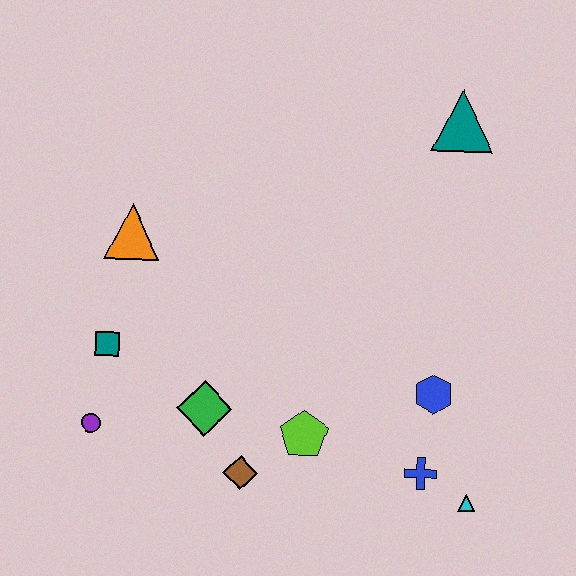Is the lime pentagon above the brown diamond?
Yes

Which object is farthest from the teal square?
The teal triangle is farthest from the teal square.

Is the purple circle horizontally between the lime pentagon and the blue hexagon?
No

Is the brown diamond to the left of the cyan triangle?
Yes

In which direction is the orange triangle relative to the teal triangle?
The orange triangle is to the left of the teal triangle.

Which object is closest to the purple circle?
The teal square is closest to the purple circle.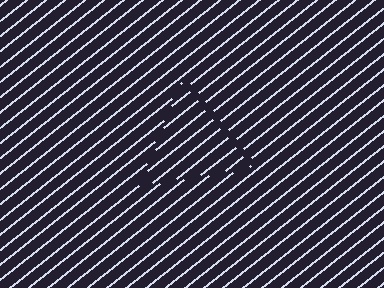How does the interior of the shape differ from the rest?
The interior of the shape contains the same grating, shifted by half a period — the contour is defined by the phase discontinuity where line-ends from the inner and outer gratings abut.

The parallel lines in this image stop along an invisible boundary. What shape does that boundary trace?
An illusory triangle. The interior of the shape contains the same grating, shifted by half a period — the contour is defined by the phase discontinuity where line-ends from the inner and outer gratings abut.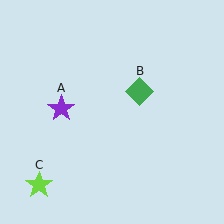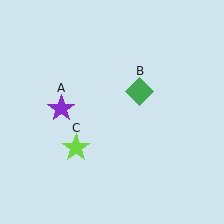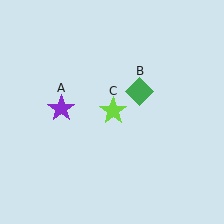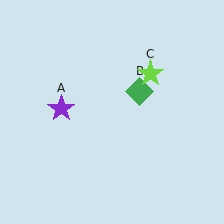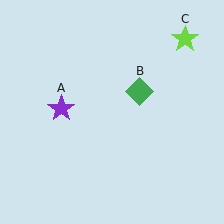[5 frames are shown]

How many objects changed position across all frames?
1 object changed position: lime star (object C).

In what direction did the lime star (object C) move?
The lime star (object C) moved up and to the right.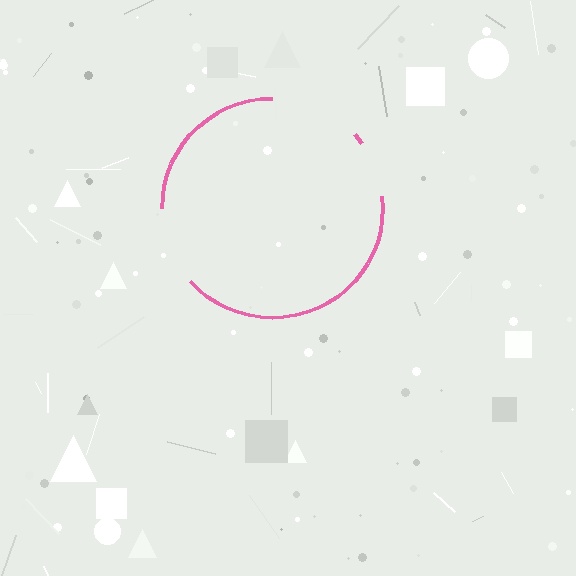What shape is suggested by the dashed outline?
The dashed outline suggests a circle.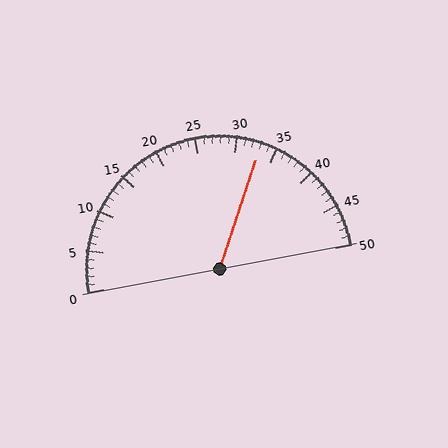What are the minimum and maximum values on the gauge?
The gauge ranges from 0 to 50.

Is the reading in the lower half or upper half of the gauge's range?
The reading is in the upper half of the range (0 to 50).